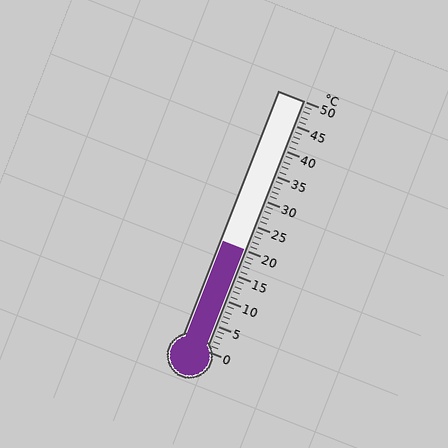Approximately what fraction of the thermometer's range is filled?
The thermometer is filled to approximately 40% of its range.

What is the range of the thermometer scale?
The thermometer scale ranges from 0°C to 50°C.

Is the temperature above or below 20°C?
The temperature is at 20°C.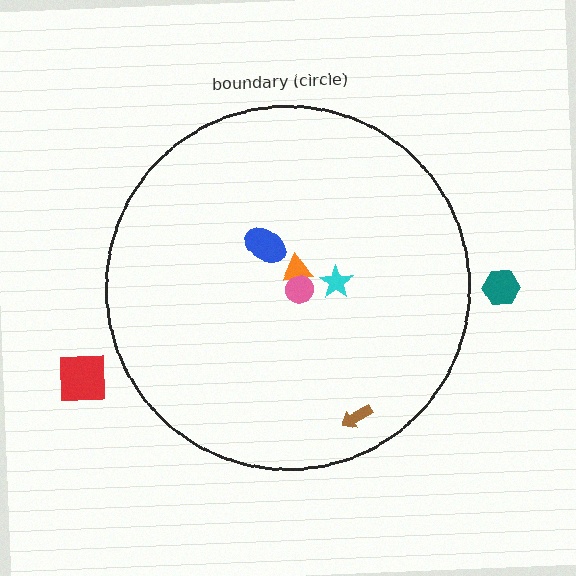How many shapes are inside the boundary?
5 inside, 2 outside.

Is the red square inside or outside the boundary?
Outside.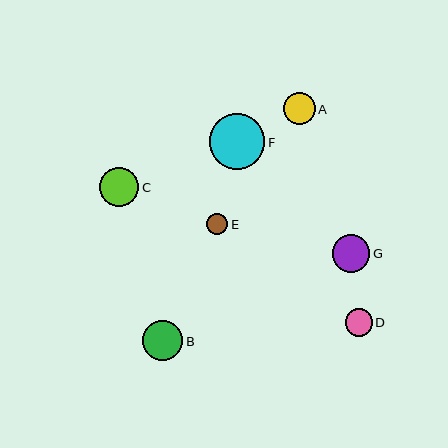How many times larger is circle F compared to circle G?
Circle F is approximately 1.5 times the size of circle G.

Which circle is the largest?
Circle F is the largest with a size of approximately 56 pixels.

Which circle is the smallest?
Circle E is the smallest with a size of approximately 21 pixels.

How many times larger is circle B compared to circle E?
Circle B is approximately 1.9 times the size of circle E.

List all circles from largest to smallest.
From largest to smallest: F, B, C, G, A, D, E.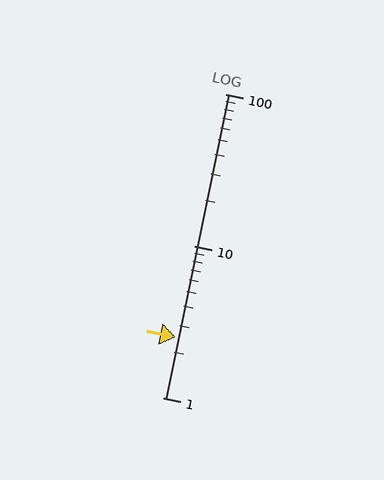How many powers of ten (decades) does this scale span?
The scale spans 2 decades, from 1 to 100.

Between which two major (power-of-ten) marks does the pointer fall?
The pointer is between 1 and 10.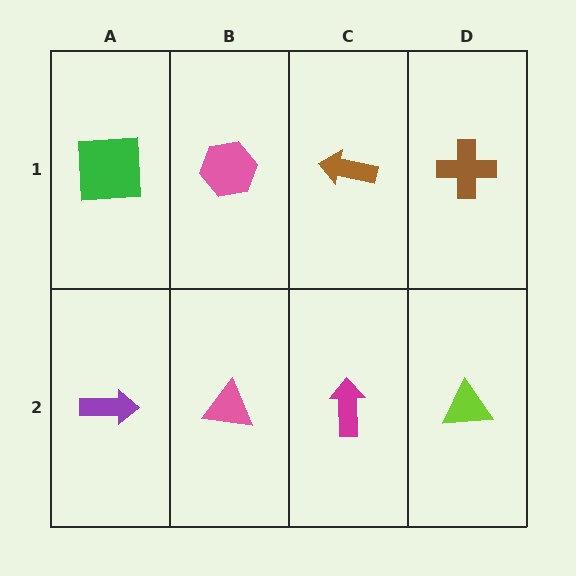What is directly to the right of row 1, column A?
A pink hexagon.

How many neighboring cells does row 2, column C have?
3.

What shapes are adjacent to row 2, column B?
A pink hexagon (row 1, column B), a purple arrow (row 2, column A), a magenta arrow (row 2, column C).